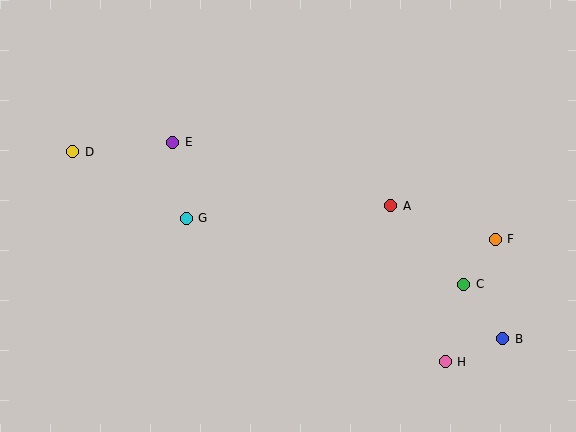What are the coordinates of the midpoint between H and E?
The midpoint between H and E is at (309, 252).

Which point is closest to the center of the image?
Point G at (186, 218) is closest to the center.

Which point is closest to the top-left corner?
Point D is closest to the top-left corner.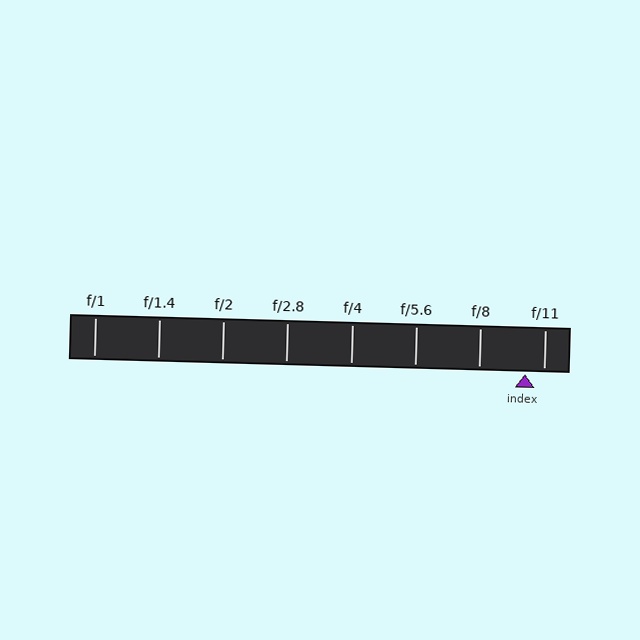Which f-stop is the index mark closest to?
The index mark is closest to f/11.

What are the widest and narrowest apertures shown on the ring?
The widest aperture shown is f/1 and the narrowest is f/11.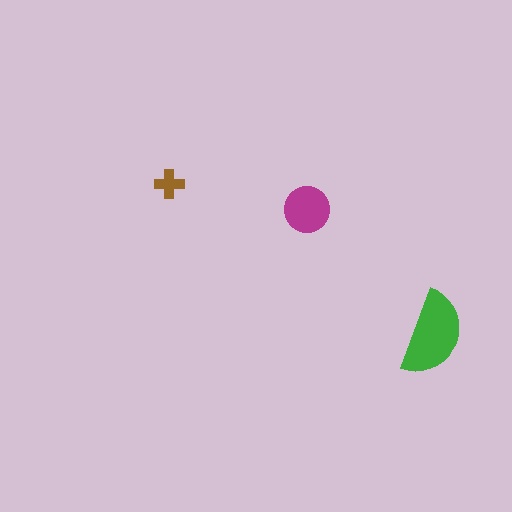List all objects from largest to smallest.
The green semicircle, the magenta circle, the brown cross.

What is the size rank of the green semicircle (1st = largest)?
1st.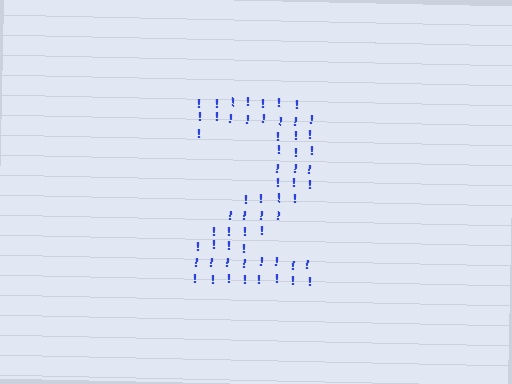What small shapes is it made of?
It is made of small exclamation marks.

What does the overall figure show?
The overall figure shows the digit 2.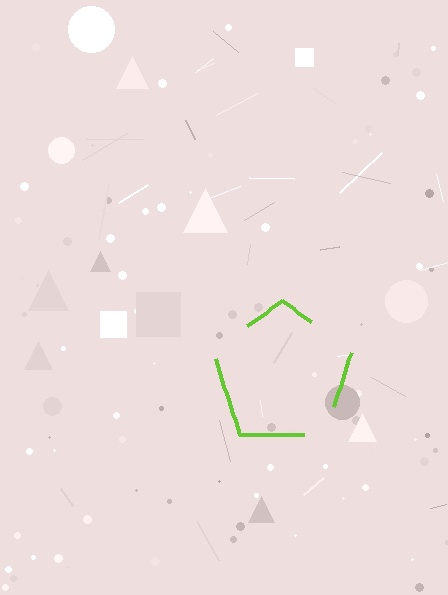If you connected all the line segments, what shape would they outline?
They would outline a pentagon.